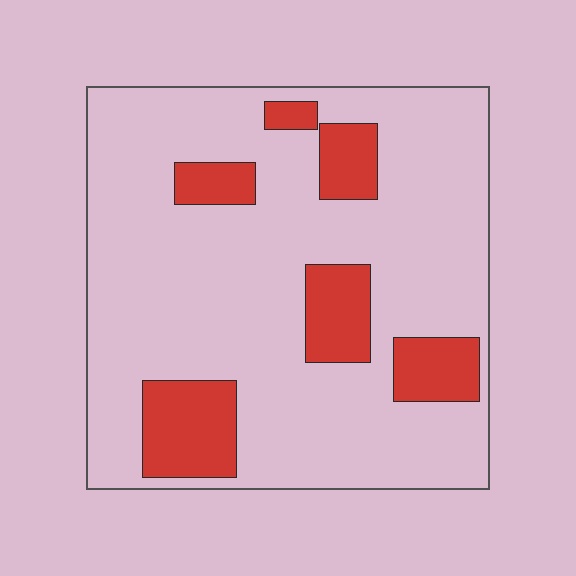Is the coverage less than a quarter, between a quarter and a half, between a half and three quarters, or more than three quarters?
Less than a quarter.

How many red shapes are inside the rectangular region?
6.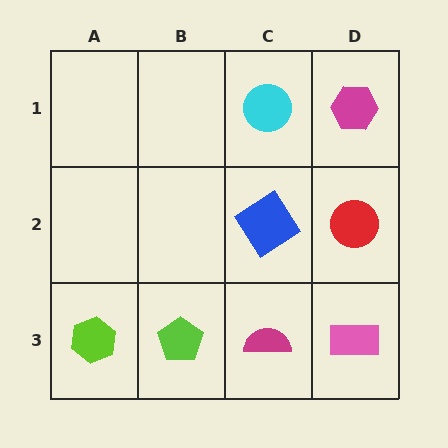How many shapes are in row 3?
4 shapes.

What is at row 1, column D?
A magenta hexagon.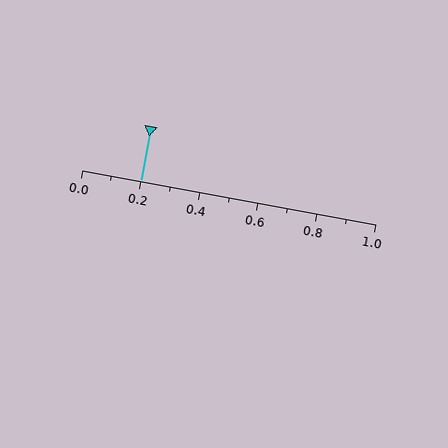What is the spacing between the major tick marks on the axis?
The major ticks are spaced 0.2 apart.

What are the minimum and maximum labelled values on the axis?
The axis runs from 0.0 to 1.0.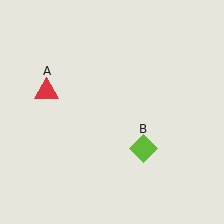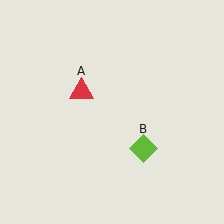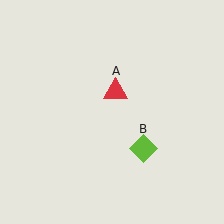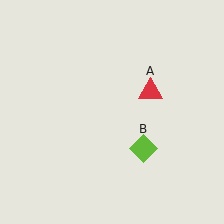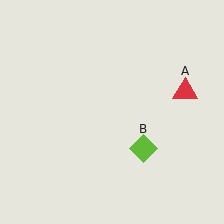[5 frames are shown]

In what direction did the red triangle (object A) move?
The red triangle (object A) moved right.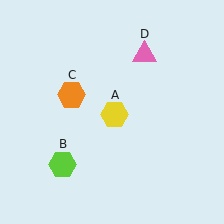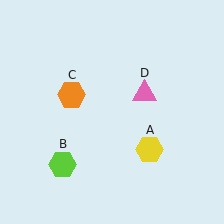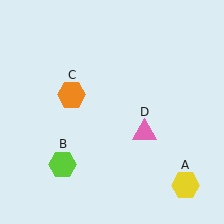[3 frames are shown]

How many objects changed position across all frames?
2 objects changed position: yellow hexagon (object A), pink triangle (object D).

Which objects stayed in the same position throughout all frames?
Lime hexagon (object B) and orange hexagon (object C) remained stationary.